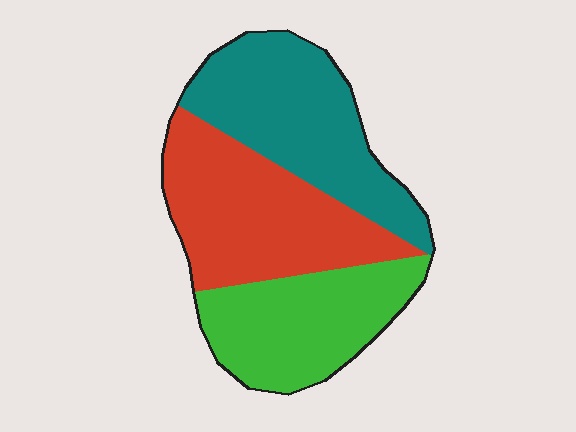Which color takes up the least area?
Green, at roughly 30%.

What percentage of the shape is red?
Red covers 36% of the shape.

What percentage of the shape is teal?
Teal covers 35% of the shape.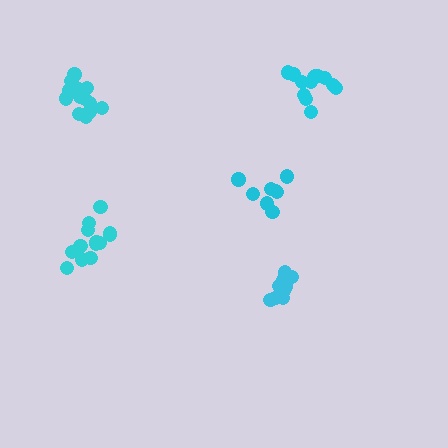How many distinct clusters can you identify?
There are 5 distinct clusters.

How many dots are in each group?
Group 1: 13 dots, Group 2: 13 dots, Group 3: 12 dots, Group 4: 8 dots, Group 5: 13 dots (59 total).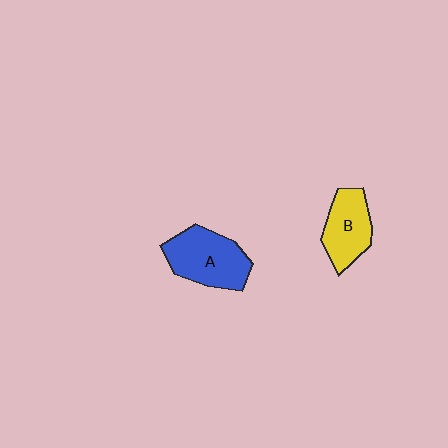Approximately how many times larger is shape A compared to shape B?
Approximately 1.3 times.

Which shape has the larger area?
Shape A (blue).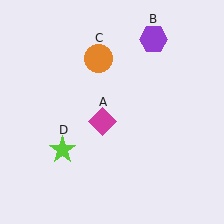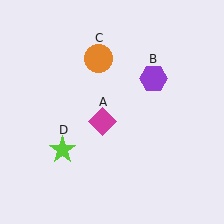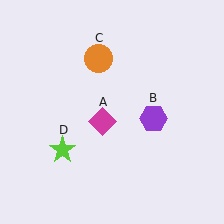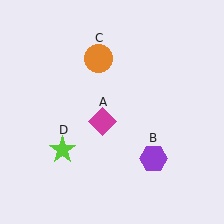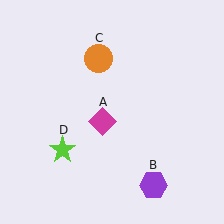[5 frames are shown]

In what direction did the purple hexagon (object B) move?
The purple hexagon (object B) moved down.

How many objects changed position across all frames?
1 object changed position: purple hexagon (object B).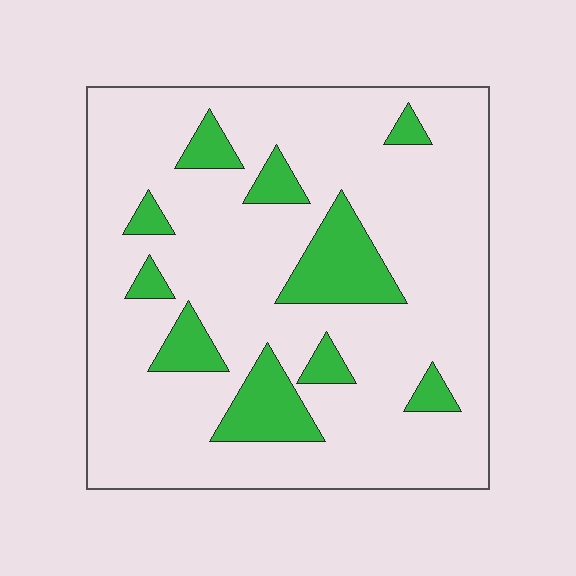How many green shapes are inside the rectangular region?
10.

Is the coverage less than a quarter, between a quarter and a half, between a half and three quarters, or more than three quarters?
Less than a quarter.